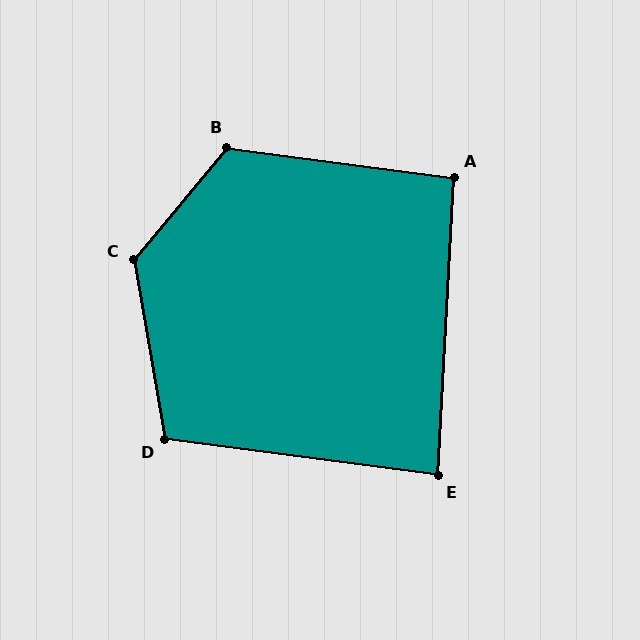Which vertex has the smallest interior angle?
E, at approximately 86 degrees.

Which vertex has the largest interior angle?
C, at approximately 130 degrees.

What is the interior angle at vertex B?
Approximately 122 degrees (obtuse).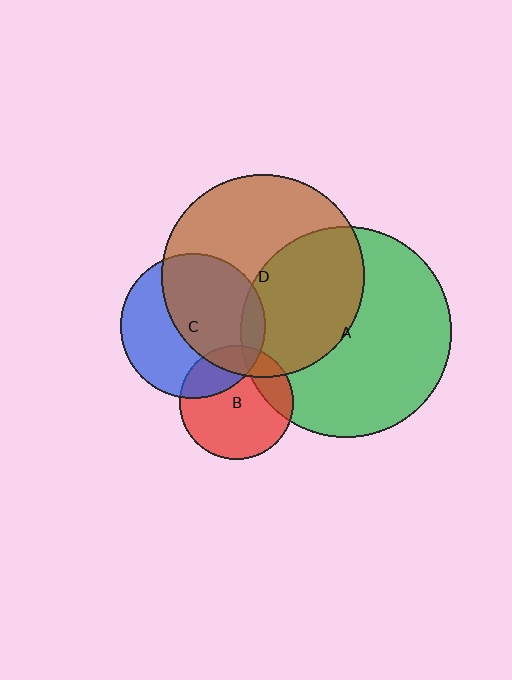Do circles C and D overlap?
Yes.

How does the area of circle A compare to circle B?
Approximately 3.4 times.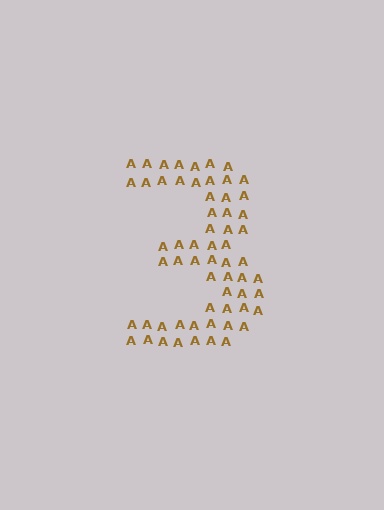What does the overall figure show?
The overall figure shows the digit 3.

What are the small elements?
The small elements are letter A's.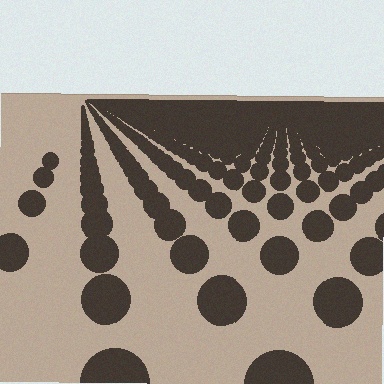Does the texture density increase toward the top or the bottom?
Density increases toward the top.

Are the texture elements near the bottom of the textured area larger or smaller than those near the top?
Larger. Near the bottom, elements are closer to the viewer and appear at a bigger on-screen size.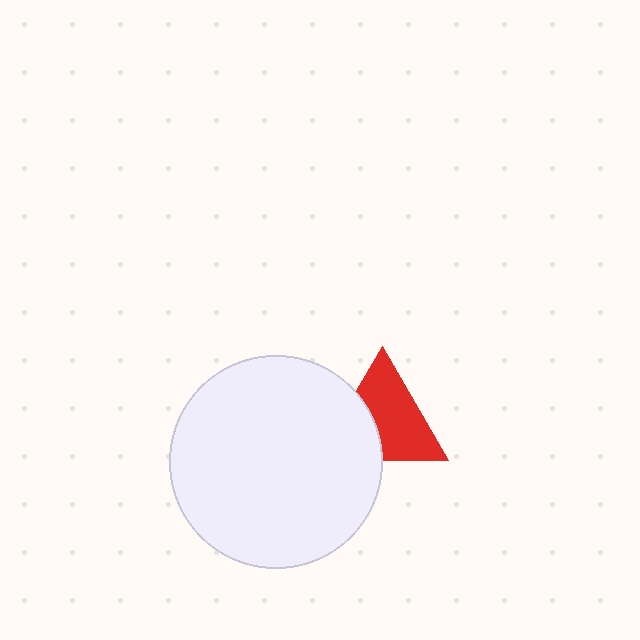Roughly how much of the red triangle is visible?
About half of it is visible (roughly 65%).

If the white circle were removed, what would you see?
You would see the complete red triangle.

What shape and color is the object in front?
The object in front is a white circle.